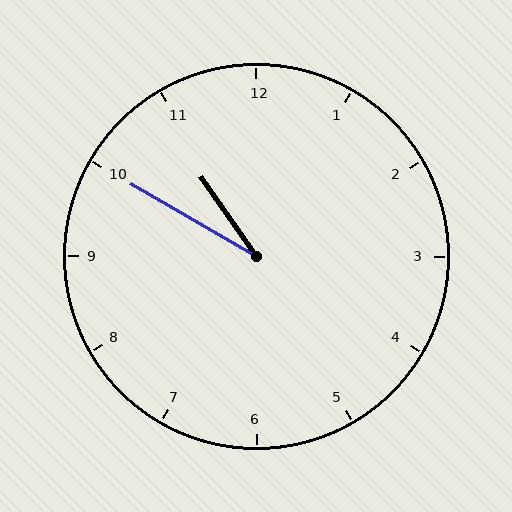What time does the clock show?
10:50.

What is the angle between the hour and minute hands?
Approximately 25 degrees.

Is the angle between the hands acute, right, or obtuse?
It is acute.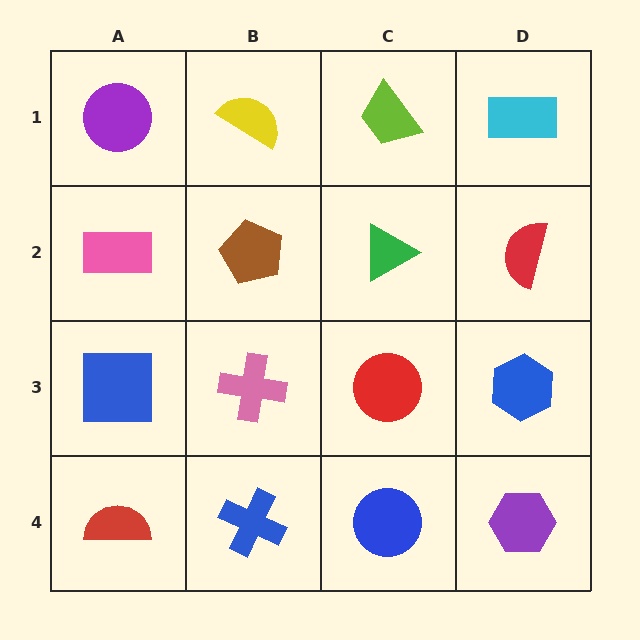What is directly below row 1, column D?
A red semicircle.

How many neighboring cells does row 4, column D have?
2.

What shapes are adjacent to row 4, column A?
A blue square (row 3, column A), a blue cross (row 4, column B).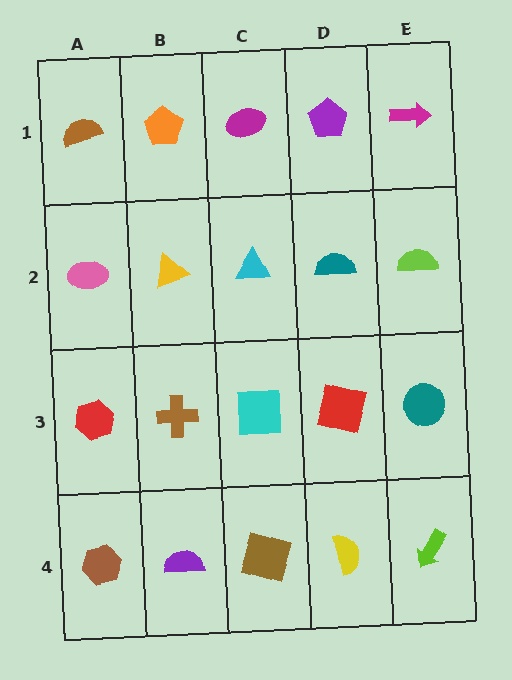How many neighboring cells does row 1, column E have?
2.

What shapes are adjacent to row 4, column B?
A brown cross (row 3, column B), a brown hexagon (row 4, column A), a brown square (row 4, column C).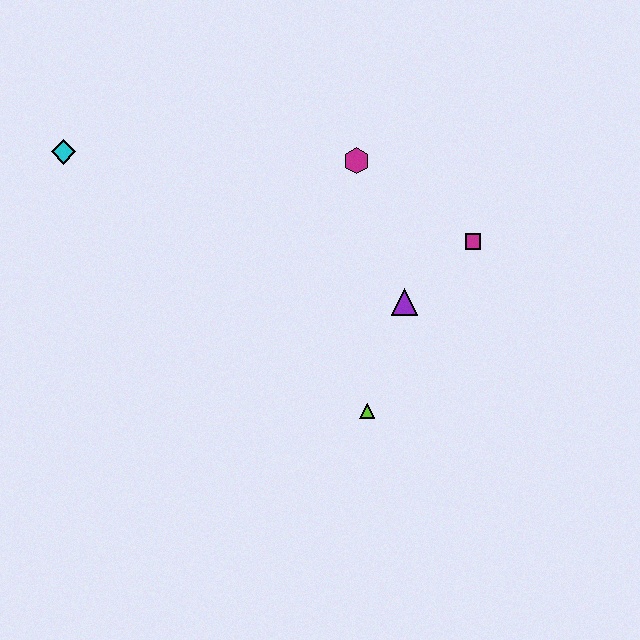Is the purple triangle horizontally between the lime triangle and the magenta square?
Yes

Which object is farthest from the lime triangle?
The cyan diamond is farthest from the lime triangle.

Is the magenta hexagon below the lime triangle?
No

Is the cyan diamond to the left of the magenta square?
Yes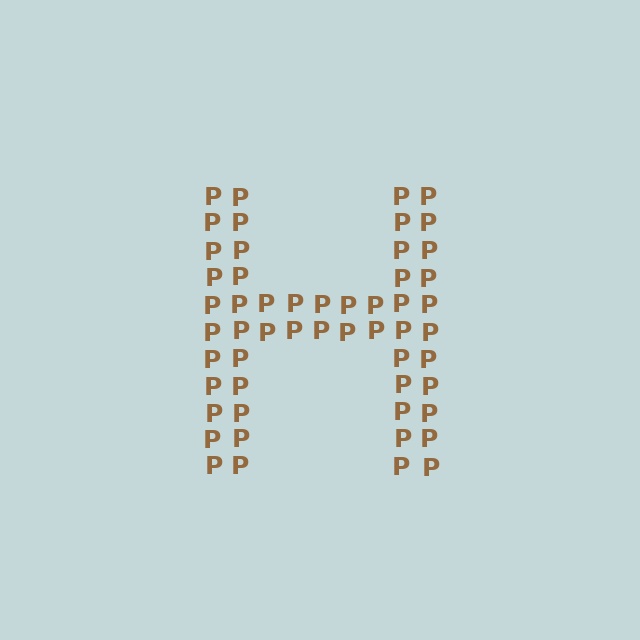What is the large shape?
The large shape is the letter H.